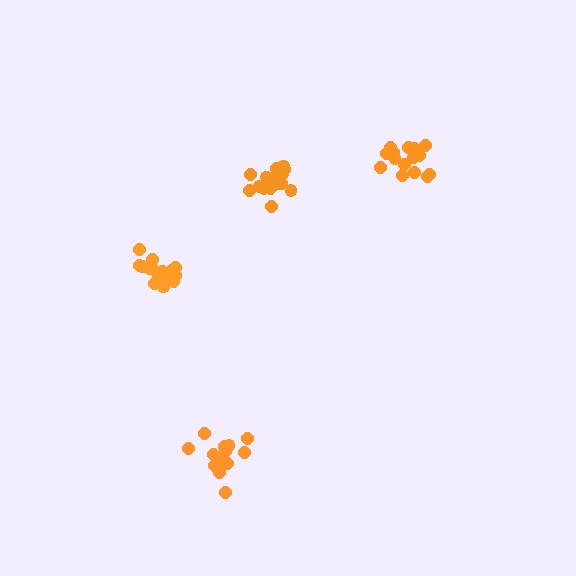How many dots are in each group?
Group 1: 16 dots, Group 2: 16 dots, Group 3: 17 dots, Group 4: 17 dots (66 total).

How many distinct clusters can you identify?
There are 4 distinct clusters.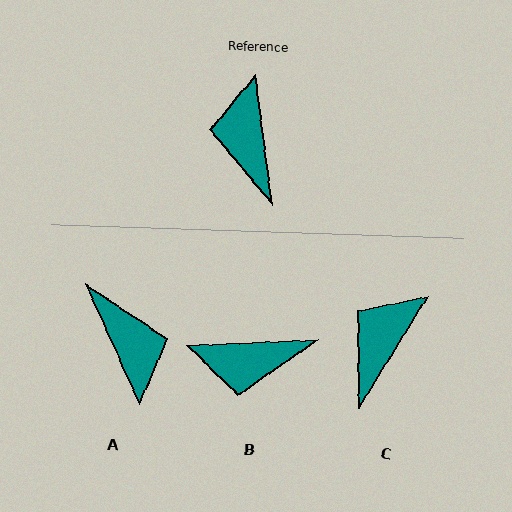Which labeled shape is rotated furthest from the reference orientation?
A, about 163 degrees away.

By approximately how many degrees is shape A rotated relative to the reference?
Approximately 163 degrees clockwise.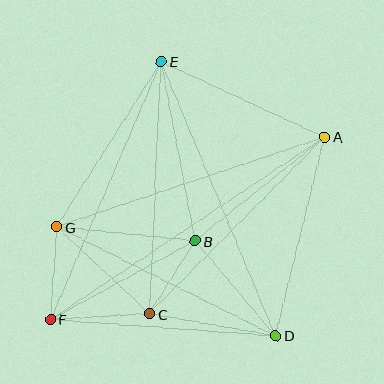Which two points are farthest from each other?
Points A and F are farthest from each other.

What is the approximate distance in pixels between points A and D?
The distance between A and D is approximately 205 pixels.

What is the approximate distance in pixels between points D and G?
The distance between D and G is approximately 244 pixels.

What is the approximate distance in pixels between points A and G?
The distance between A and G is approximately 283 pixels.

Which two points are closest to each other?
Points B and C are closest to each other.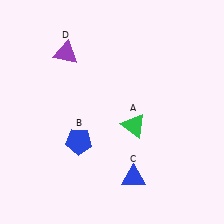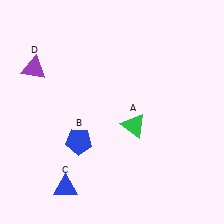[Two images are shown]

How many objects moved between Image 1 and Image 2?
2 objects moved between the two images.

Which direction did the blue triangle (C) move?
The blue triangle (C) moved left.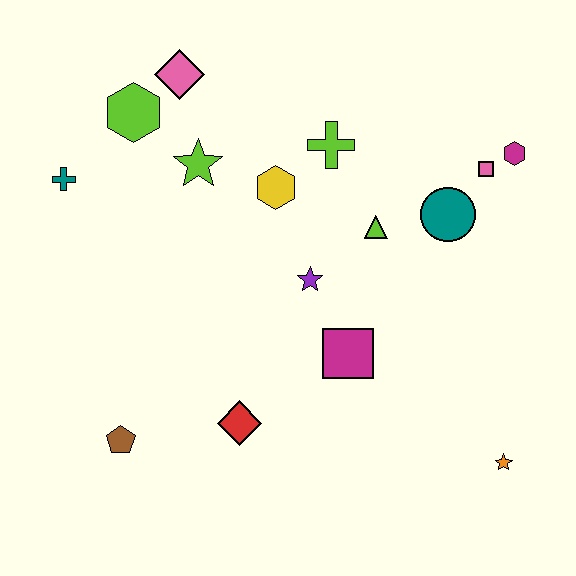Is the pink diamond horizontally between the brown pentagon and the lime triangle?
Yes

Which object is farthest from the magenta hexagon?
The brown pentagon is farthest from the magenta hexagon.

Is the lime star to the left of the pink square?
Yes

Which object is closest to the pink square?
The magenta hexagon is closest to the pink square.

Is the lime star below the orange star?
No